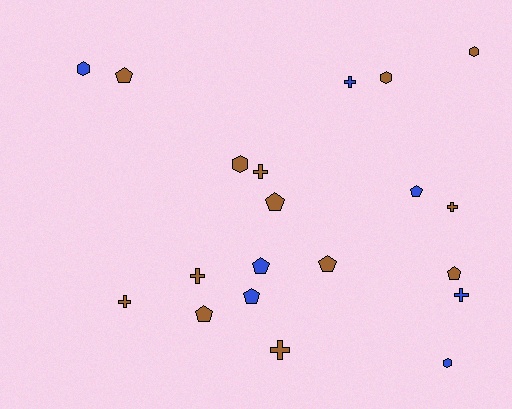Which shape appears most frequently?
Pentagon, with 8 objects.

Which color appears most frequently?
Brown, with 13 objects.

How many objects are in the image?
There are 20 objects.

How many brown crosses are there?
There are 5 brown crosses.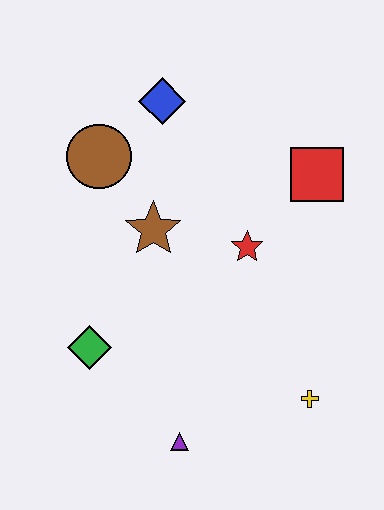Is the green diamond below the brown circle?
Yes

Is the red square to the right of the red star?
Yes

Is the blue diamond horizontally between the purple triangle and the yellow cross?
No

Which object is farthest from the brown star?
The yellow cross is farthest from the brown star.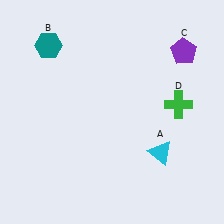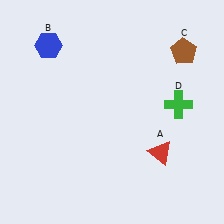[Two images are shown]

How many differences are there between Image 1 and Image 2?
There are 3 differences between the two images.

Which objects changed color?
A changed from cyan to red. B changed from teal to blue. C changed from purple to brown.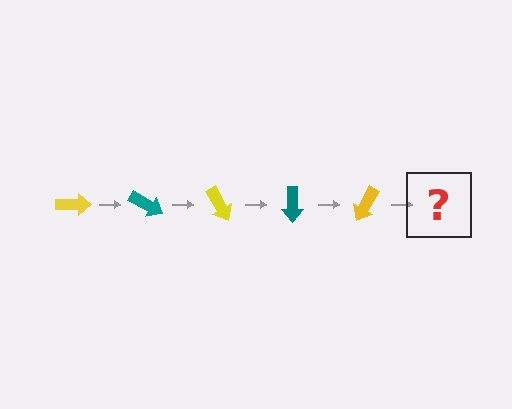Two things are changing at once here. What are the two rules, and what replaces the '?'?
The two rules are that it rotates 30 degrees each step and the color cycles through yellow and teal. The '?' should be a teal arrow, rotated 150 degrees from the start.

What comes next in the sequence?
The next element should be a teal arrow, rotated 150 degrees from the start.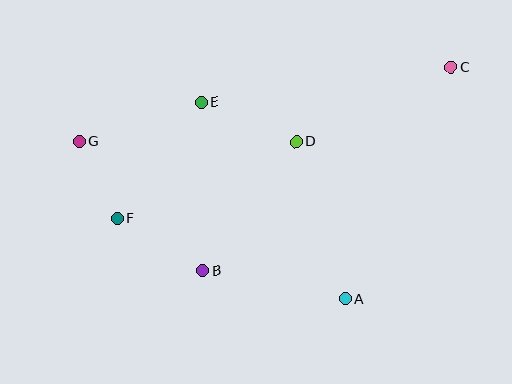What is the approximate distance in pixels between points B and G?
The distance between B and G is approximately 178 pixels.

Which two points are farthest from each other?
Points C and G are farthest from each other.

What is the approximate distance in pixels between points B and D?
The distance between B and D is approximately 159 pixels.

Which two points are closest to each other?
Points F and G are closest to each other.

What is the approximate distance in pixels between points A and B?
The distance between A and B is approximately 146 pixels.